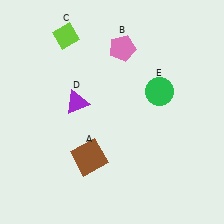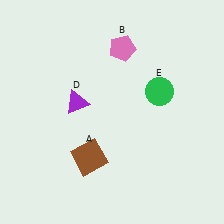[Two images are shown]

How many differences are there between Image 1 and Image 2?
There is 1 difference between the two images.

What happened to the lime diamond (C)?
The lime diamond (C) was removed in Image 2. It was in the top-left area of Image 1.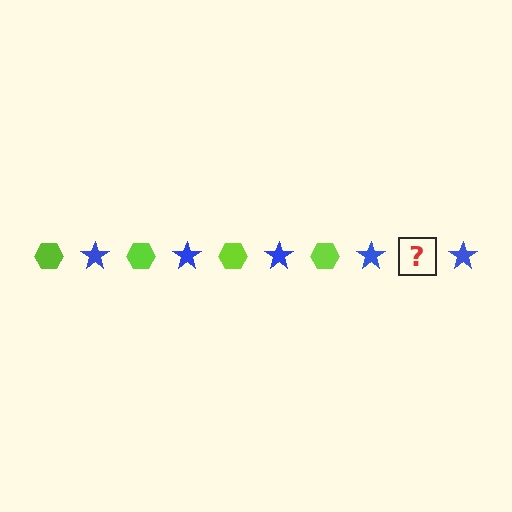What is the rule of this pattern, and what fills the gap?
The rule is that the pattern alternates between lime hexagon and blue star. The gap should be filled with a lime hexagon.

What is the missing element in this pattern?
The missing element is a lime hexagon.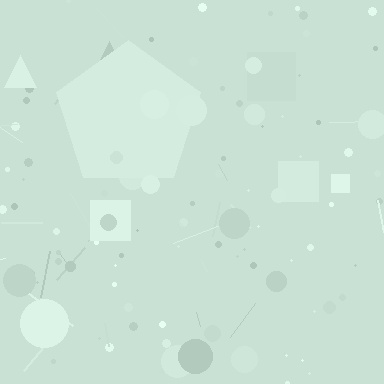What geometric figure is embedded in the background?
A pentagon is embedded in the background.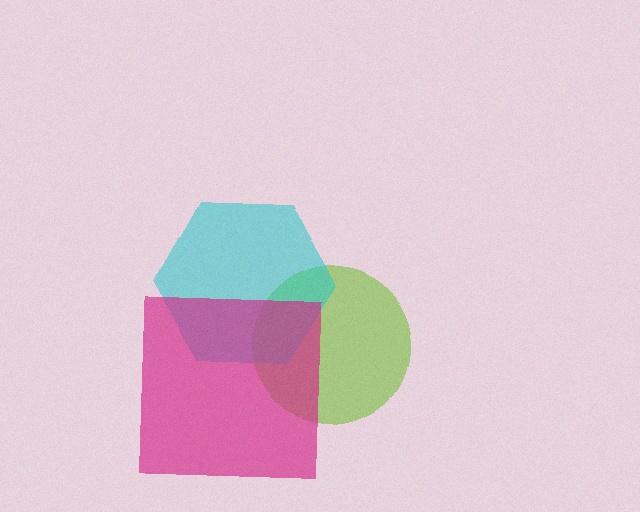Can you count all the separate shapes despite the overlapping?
Yes, there are 3 separate shapes.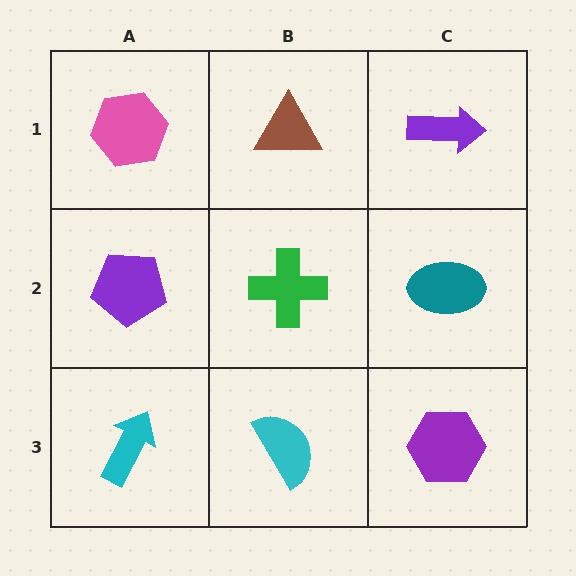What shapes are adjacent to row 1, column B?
A green cross (row 2, column B), a pink hexagon (row 1, column A), a purple arrow (row 1, column C).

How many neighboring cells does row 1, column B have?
3.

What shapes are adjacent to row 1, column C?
A teal ellipse (row 2, column C), a brown triangle (row 1, column B).